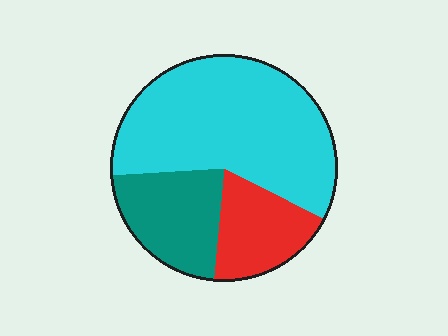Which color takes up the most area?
Cyan, at roughly 60%.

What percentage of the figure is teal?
Teal takes up about one quarter (1/4) of the figure.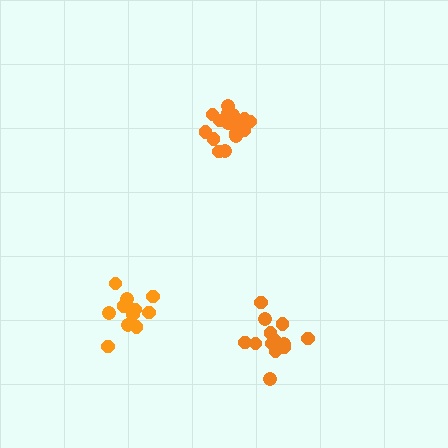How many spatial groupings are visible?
There are 3 spatial groupings.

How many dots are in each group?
Group 1: 19 dots, Group 2: 14 dots, Group 3: 13 dots (46 total).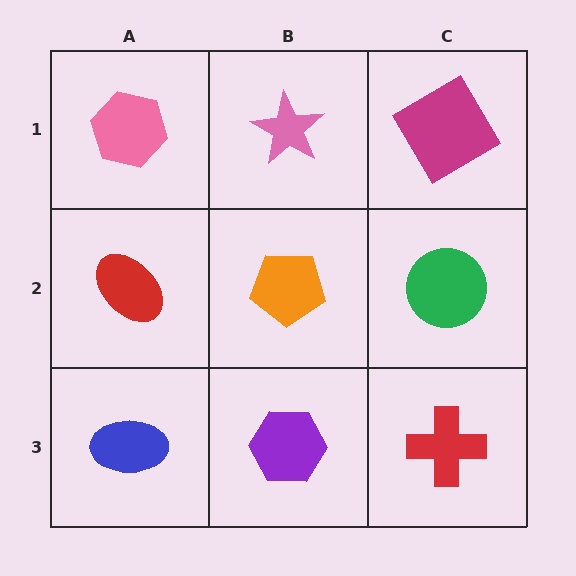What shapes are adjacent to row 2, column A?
A pink hexagon (row 1, column A), a blue ellipse (row 3, column A), an orange pentagon (row 2, column B).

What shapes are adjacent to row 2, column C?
A magenta diamond (row 1, column C), a red cross (row 3, column C), an orange pentagon (row 2, column B).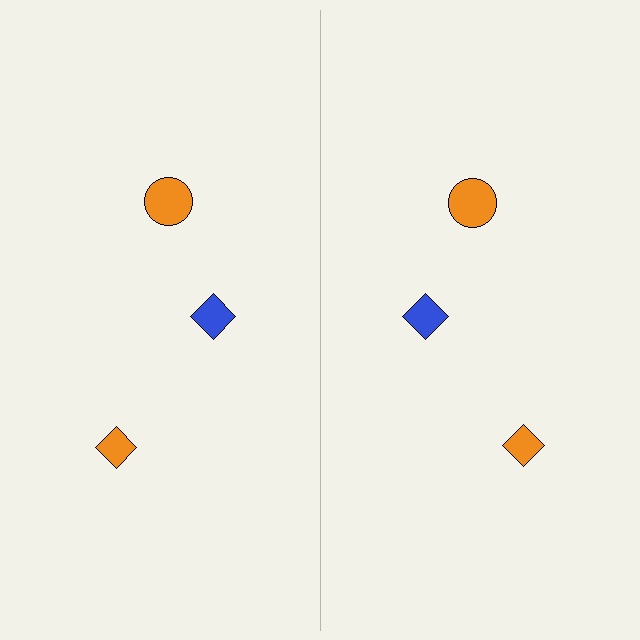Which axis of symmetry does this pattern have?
The pattern has a vertical axis of symmetry running through the center of the image.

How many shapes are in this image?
There are 6 shapes in this image.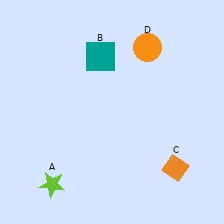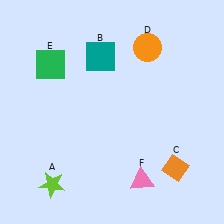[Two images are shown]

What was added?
A green square (E), a pink triangle (F) were added in Image 2.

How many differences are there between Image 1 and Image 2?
There are 2 differences between the two images.